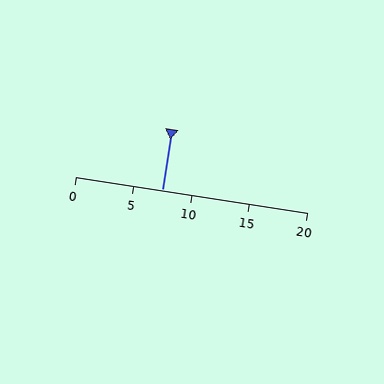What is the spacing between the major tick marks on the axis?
The major ticks are spaced 5 apart.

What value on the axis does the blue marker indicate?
The marker indicates approximately 7.5.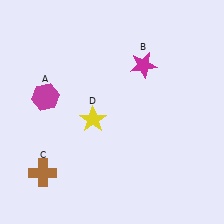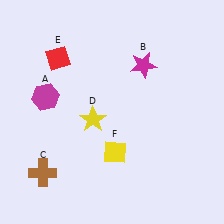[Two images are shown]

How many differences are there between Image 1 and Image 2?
There are 2 differences between the two images.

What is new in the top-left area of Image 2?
A red diamond (E) was added in the top-left area of Image 2.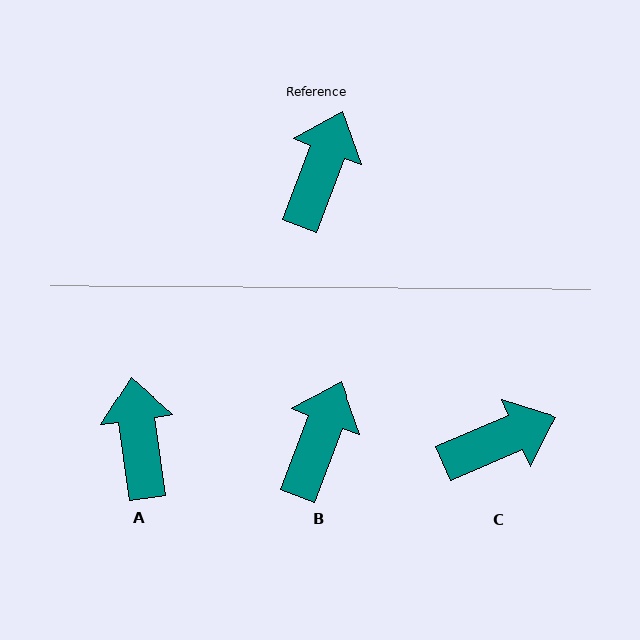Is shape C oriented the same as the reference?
No, it is off by about 47 degrees.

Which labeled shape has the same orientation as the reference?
B.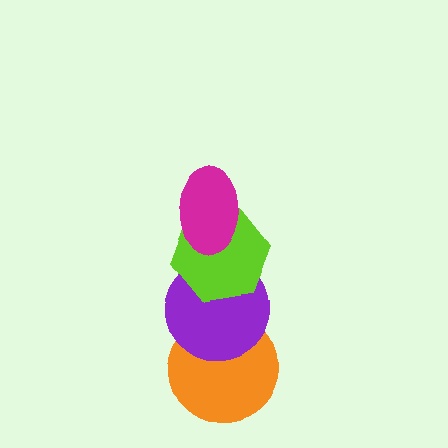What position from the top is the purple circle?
The purple circle is 3rd from the top.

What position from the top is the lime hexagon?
The lime hexagon is 2nd from the top.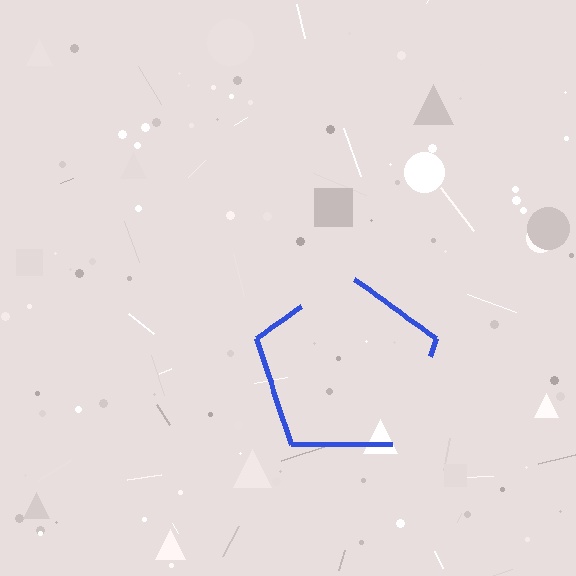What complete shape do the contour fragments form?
The contour fragments form a pentagon.